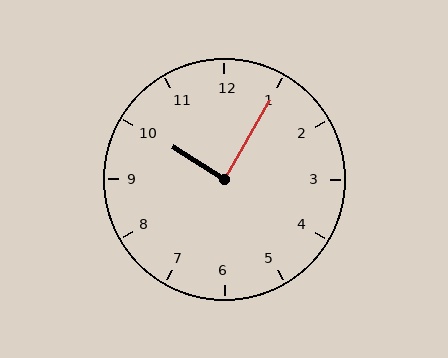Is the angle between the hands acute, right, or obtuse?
It is right.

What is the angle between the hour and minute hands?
Approximately 88 degrees.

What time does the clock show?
10:05.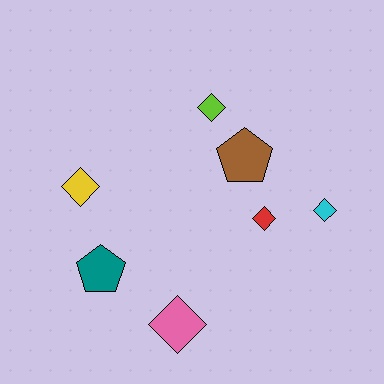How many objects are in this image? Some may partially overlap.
There are 7 objects.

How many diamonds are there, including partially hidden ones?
There are 5 diamonds.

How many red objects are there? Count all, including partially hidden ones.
There is 1 red object.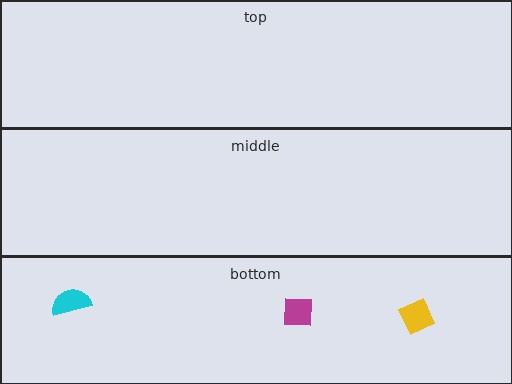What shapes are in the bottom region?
The yellow square, the magenta square, the cyan semicircle.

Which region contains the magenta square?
The bottom region.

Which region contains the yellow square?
The bottom region.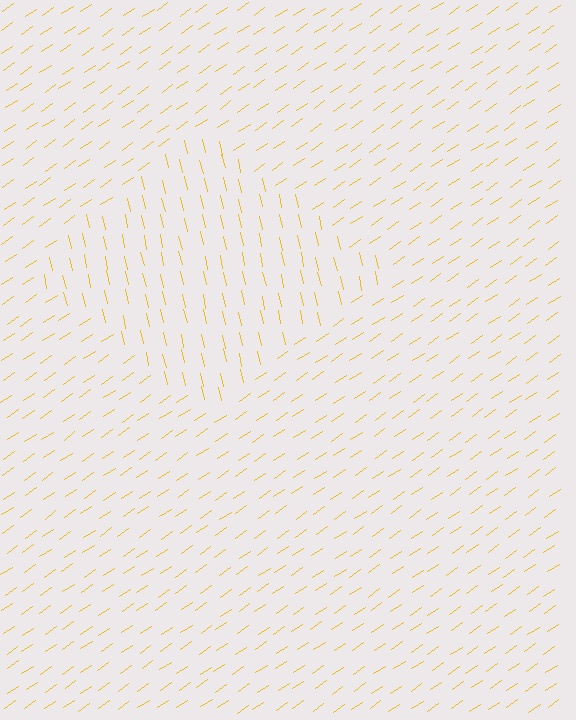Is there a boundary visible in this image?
Yes, there is a texture boundary formed by a change in line orientation.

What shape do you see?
I see a diamond.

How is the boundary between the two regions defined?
The boundary is defined purely by a change in line orientation (approximately 68 degrees difference). All lines are the same color and thickness.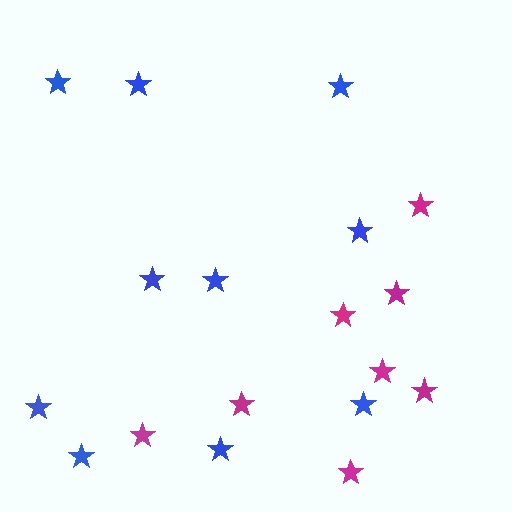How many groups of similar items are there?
There are 2 groups: one group of magenta stars (8) and one group of blue stars (10).